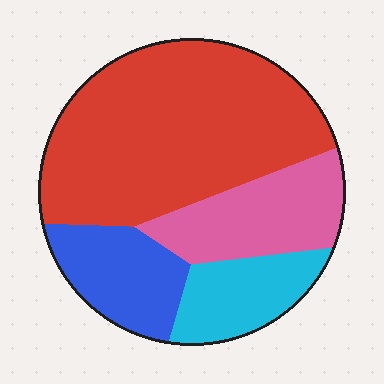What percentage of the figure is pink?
Pink takes up between a sixth and a third of the figure.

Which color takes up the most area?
Red, at roughly 50%.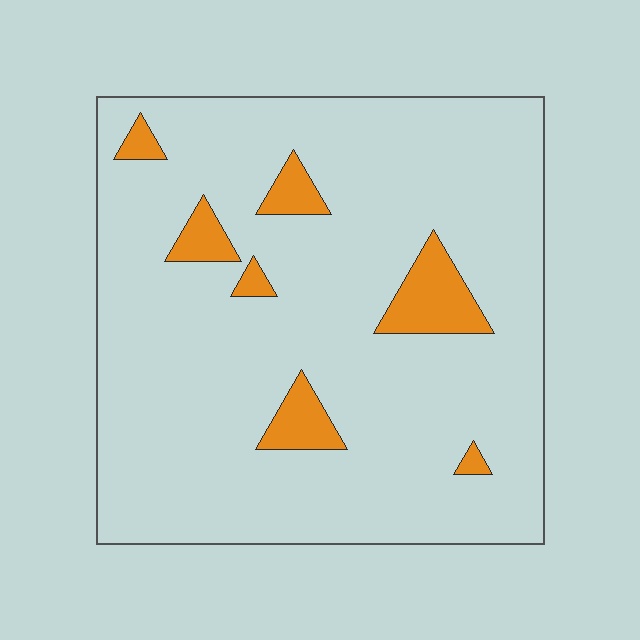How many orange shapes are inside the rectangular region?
7.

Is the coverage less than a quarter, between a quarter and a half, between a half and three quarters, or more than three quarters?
Less than a quarter.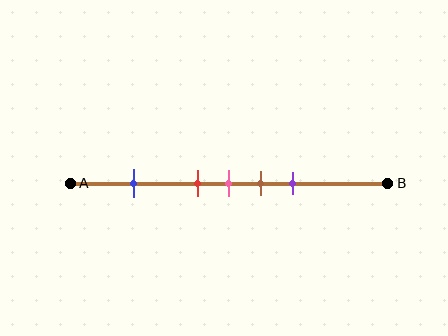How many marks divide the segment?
There are 5 marks dividing the segment.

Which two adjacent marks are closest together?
The red and pink marks are the closest adjacent pair.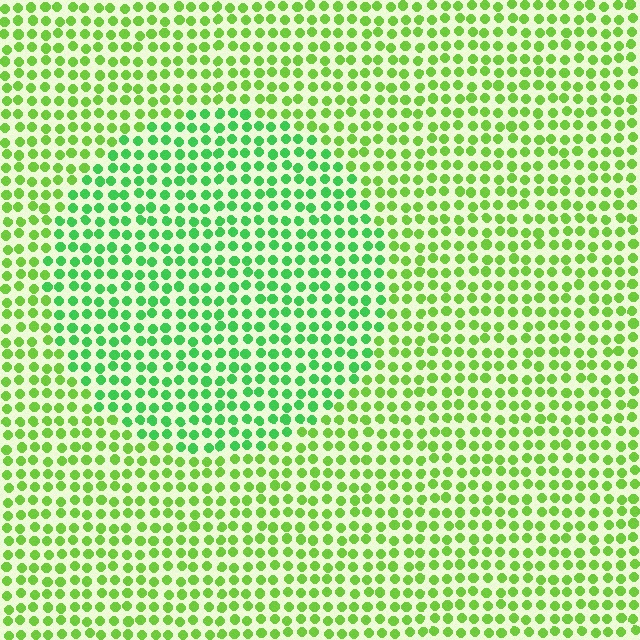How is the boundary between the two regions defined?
The boundary is defined purely by a slight shift in hue (about 30 degrees). Spacing, size, and orientation are identical on both sides.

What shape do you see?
I see a circle.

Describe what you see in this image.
The image is filled with small lime elements in a uniform arrangement. A circle-shaped region is visible where the elements are tinted to a slightly different hue, forming a subtle color boundary.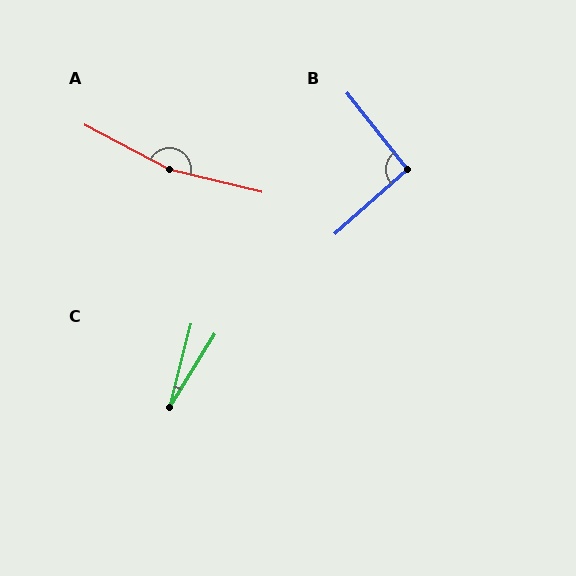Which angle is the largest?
A, at approximately 166 degrees.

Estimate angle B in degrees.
Approximately 93 degrees.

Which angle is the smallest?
C, at approximately 17 degrees.